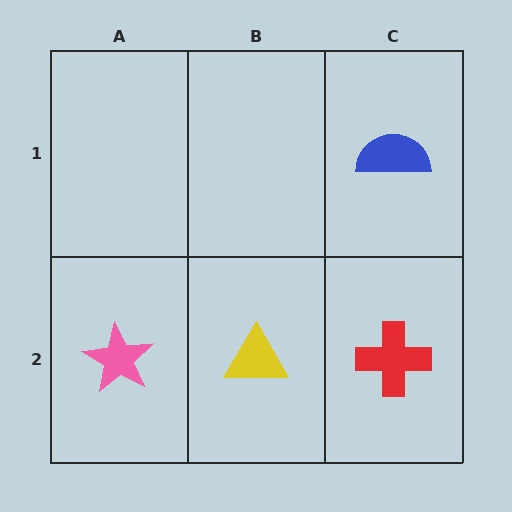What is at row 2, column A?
A pink star.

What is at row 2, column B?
A yellow triangle.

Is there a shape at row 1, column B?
No, that cell is empty.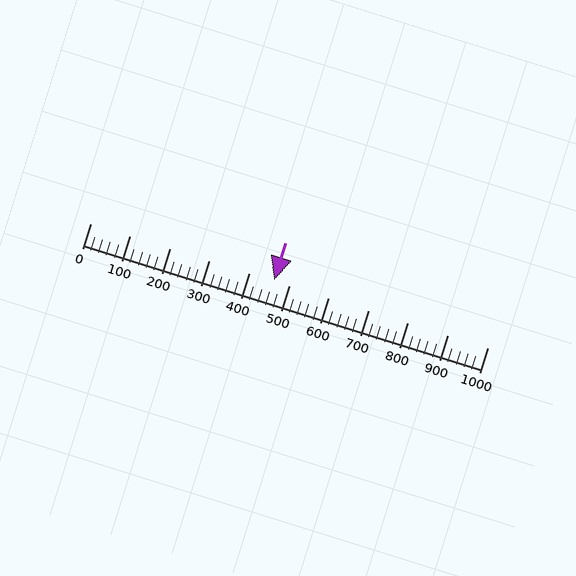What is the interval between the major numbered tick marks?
The major tick marks are spaced 100 units apart.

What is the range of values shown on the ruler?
The ruler shows values from 0 to 1000.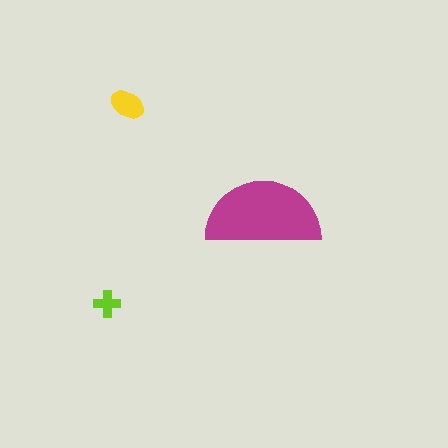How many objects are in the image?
There are 3 objects in the image.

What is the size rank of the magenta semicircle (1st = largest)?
1st.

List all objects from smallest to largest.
The lime cross, the yellow ellipse, the magenta semicircle.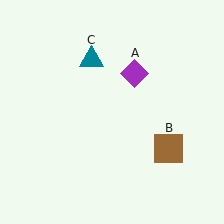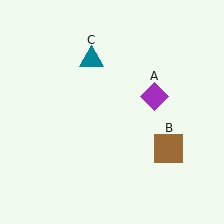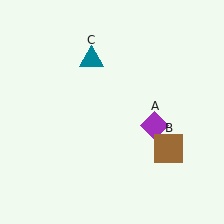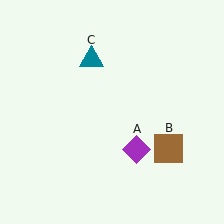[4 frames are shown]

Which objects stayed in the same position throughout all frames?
Brown square (object B) and teal triangle (object C) remained stationary.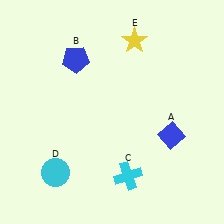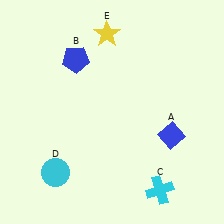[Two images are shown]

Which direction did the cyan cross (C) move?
The cyan cross (C) moved right.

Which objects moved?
The objects that moved are: the cyan cross (C), the yellow star (E).